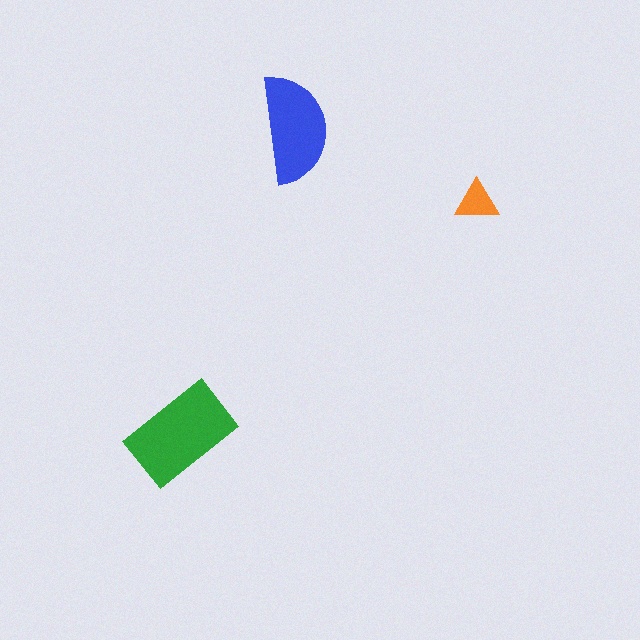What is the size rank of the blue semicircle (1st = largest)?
2nd.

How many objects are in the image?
There are 3 objects in the image.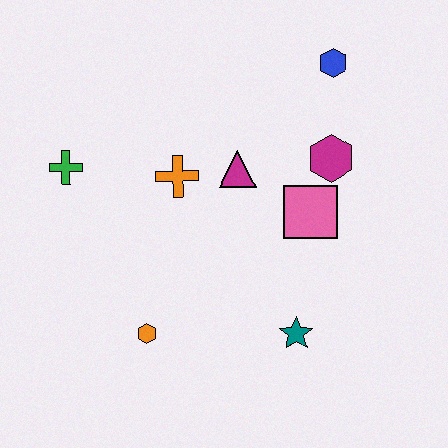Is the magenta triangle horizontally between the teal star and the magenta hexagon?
No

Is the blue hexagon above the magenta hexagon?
Yes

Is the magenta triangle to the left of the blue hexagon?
Yes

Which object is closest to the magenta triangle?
The orange cross is closest to the magenta triangle.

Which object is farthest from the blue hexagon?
The orange hexagon is farthest from the blue hexagon.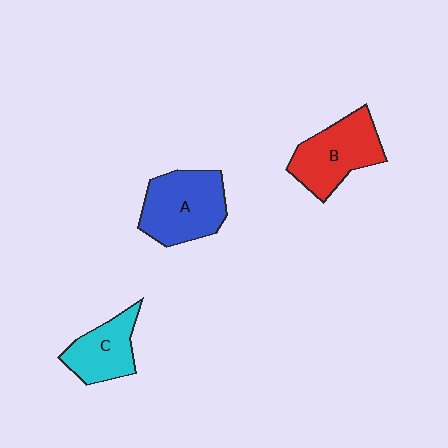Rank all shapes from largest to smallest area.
From largest to smallest: A (blue), B (red), C (cyan).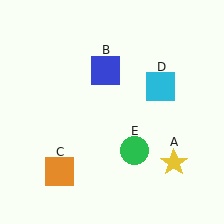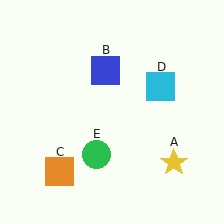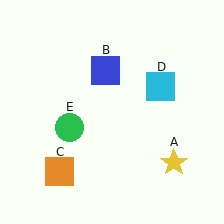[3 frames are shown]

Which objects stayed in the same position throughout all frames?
Yellow star (object A) and blue square (object B) and orange square (object C) and cyan square (object D) remained stationary.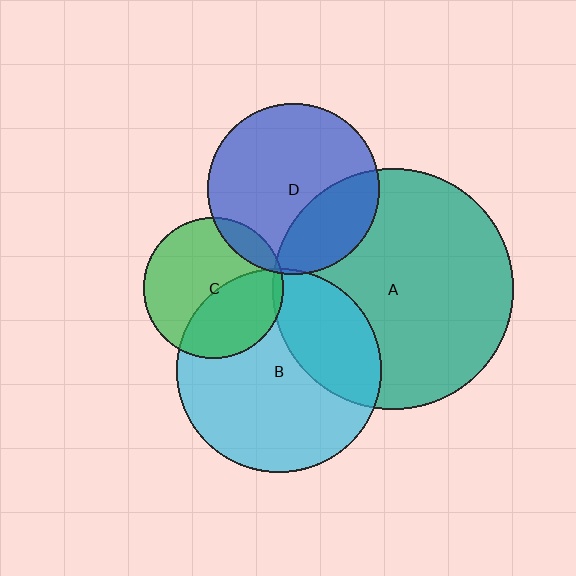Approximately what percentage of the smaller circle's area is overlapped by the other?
Approximately 30%.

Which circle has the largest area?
Circle A (teal).